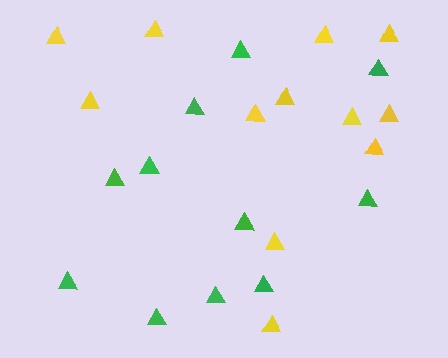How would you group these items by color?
There are 2 groups: one group of green triangles (11) and one group of yellow triangles (12).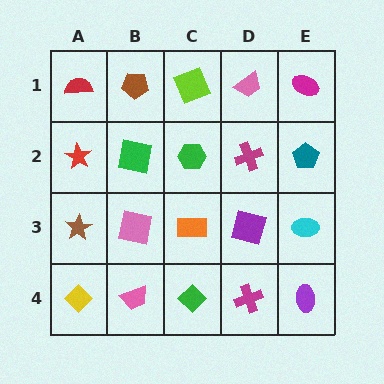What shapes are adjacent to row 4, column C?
An orange rectangle (row 3, column C), a pink trapezoid (row 4, column B), a magenta cross (row 4, column D).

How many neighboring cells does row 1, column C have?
3.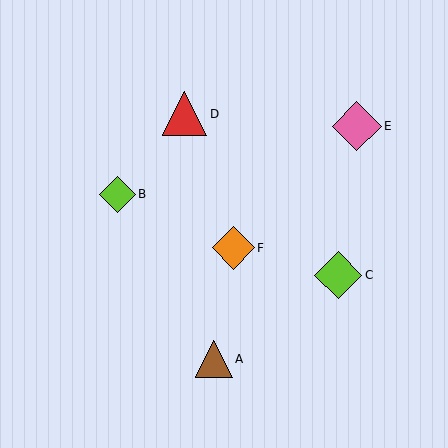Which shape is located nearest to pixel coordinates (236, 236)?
The orange diamond (labeled F) at (233, 248) is nearest to that location.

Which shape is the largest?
The pink diamond (labeled E) is the largest.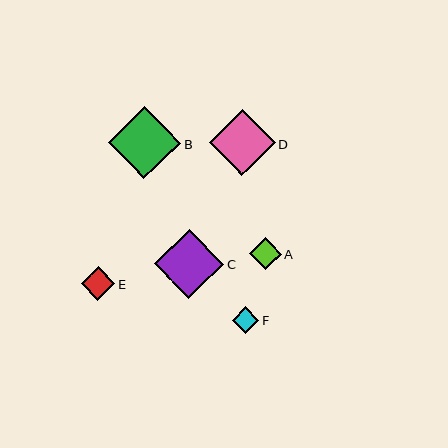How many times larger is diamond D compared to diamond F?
Diamond D is approximately 2.5 times the size of diamond F.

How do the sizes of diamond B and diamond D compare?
Diamond B and diamond D are approximately the same size.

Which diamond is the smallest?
Diamond F is the smallest with a size of approximately 27 pixels.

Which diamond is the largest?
Diamond B is the largest with a size of approximately 72 pixels.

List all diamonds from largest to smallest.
From largest to smallest: B, C, D, E, A, F.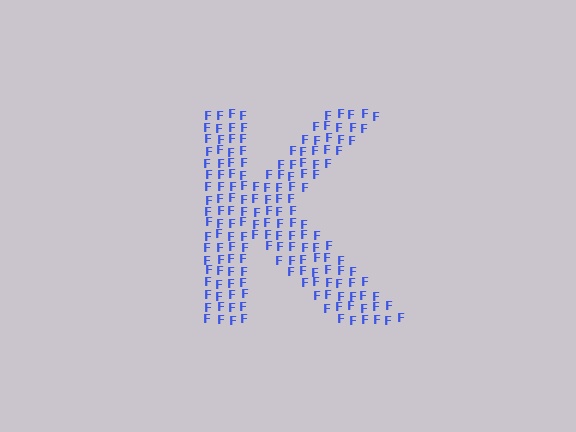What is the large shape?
The large shape is the letter K.